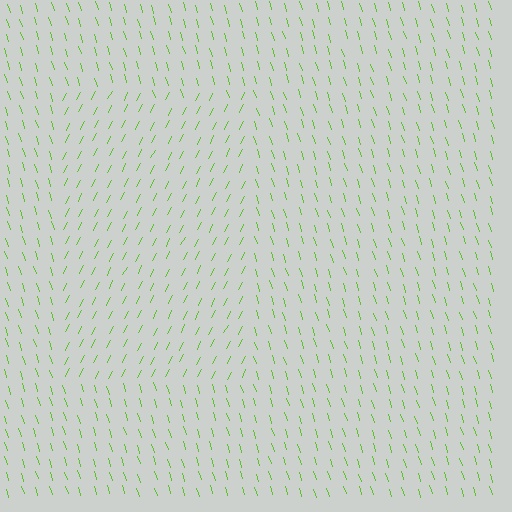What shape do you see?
I see a rectangle.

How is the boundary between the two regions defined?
The boundary is defined purely by a change in line orientation (approximately 45 degrees difference). All lines are the same color and thickness.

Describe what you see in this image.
The image is filled with small lime line segments. A rectangle region in the image has lines oriented differently from the surrounding lines, creating a visible texture boundary.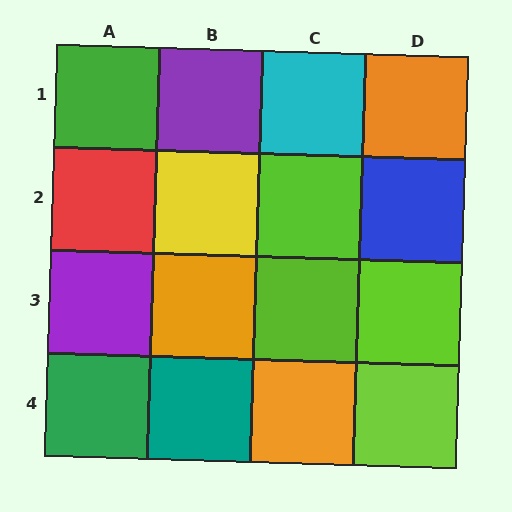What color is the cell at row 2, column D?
Blue.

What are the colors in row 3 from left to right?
Purple, orange, lime, lime.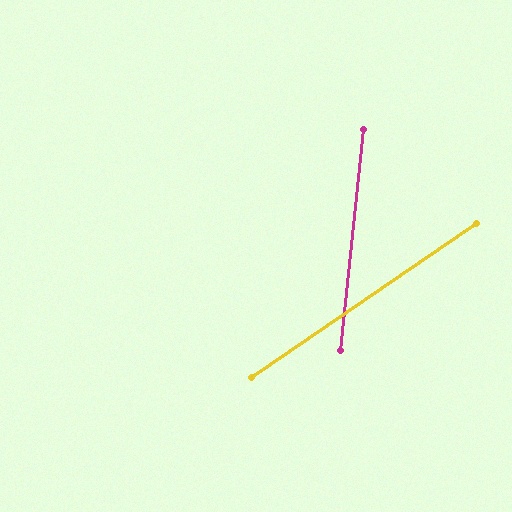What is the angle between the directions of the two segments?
Approximately 50 degrees.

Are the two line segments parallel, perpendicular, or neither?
Neither parallel nor perpendicular — they differ by about 50°.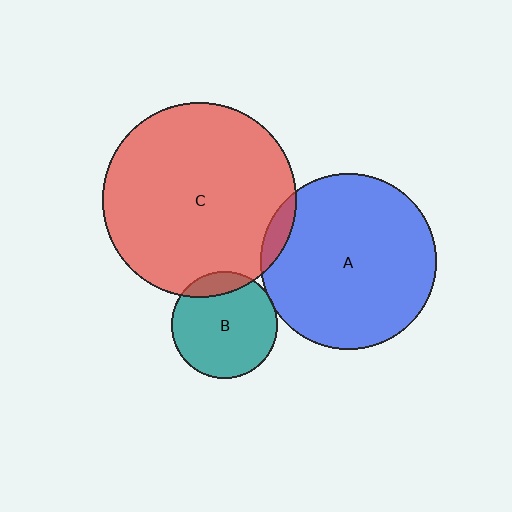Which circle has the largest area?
Circle C (red).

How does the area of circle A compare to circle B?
Approximately 2.7 times.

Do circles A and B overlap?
Yes.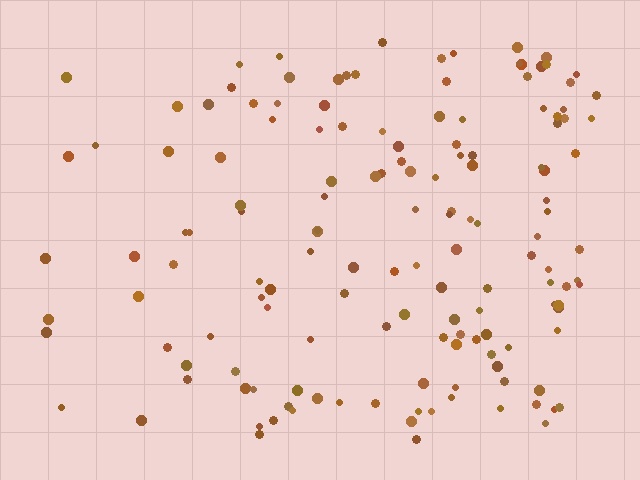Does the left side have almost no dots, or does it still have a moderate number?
Still a moderate number, just noticeably fewer than the right.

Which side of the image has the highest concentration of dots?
The right.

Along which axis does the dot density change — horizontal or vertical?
Horizontal.